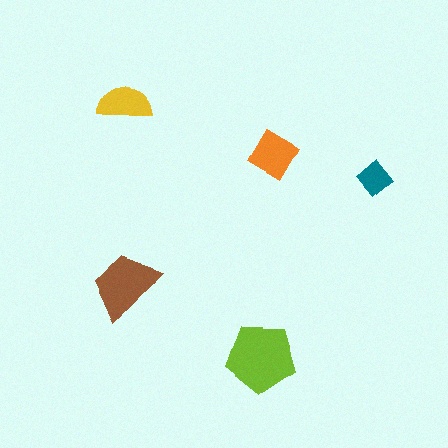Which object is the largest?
The lime pentagon.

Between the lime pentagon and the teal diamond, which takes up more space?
The lime pentagon.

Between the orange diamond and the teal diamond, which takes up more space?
The orange diamond.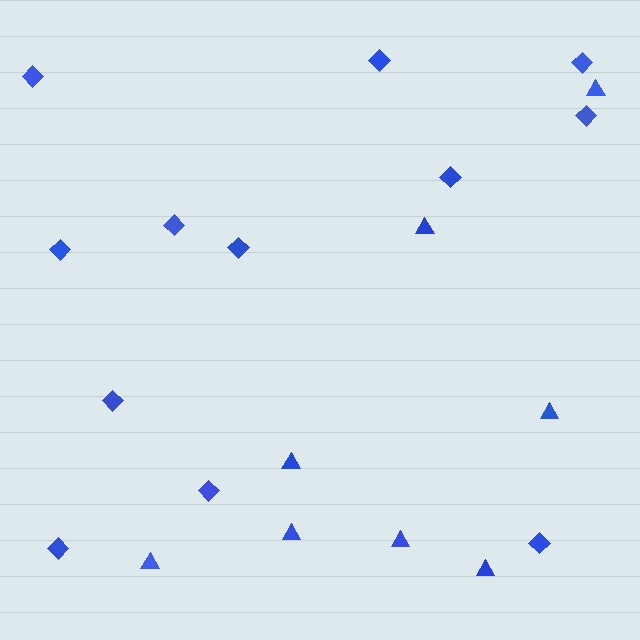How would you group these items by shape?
There are 2 groups: one group of diamonds (12) and one group of triangles (8).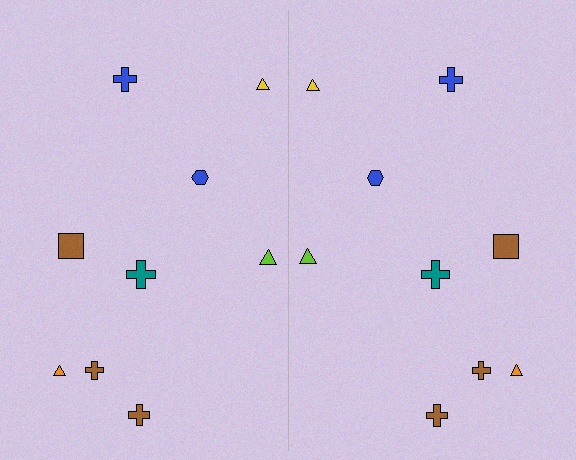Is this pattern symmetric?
Yes, this pattern has bilateral (reflection) symmetry.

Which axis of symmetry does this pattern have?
The pattern has a vertical axis of symmetry running through the center of the image.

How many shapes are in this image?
There are 18 shapes in this image.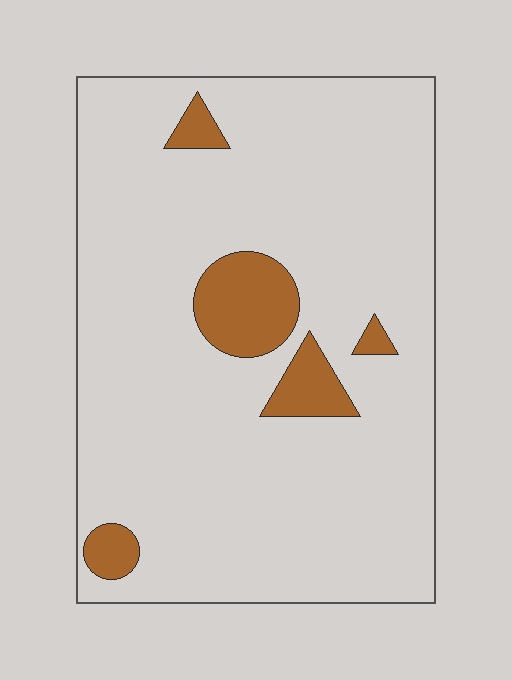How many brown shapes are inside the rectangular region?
5.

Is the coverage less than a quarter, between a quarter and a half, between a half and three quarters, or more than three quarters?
Less than a quarter.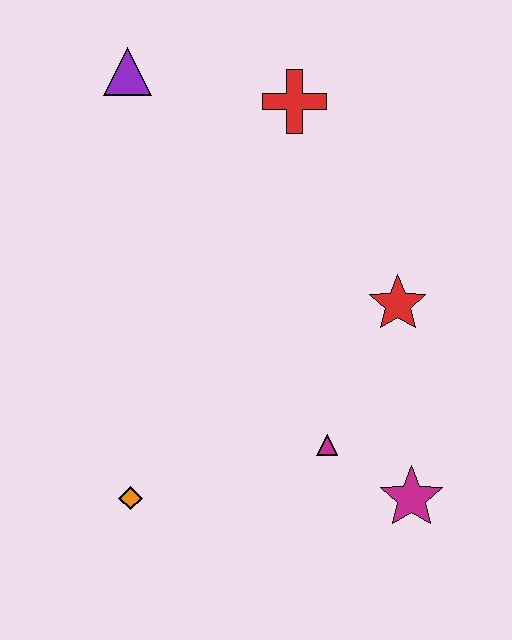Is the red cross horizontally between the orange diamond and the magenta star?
Yes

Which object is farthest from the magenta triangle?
The purple triangle is farthest from the magenta triangle.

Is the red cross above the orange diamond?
Yes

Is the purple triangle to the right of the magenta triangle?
No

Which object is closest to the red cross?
The purple triangle is closest to the red cross.